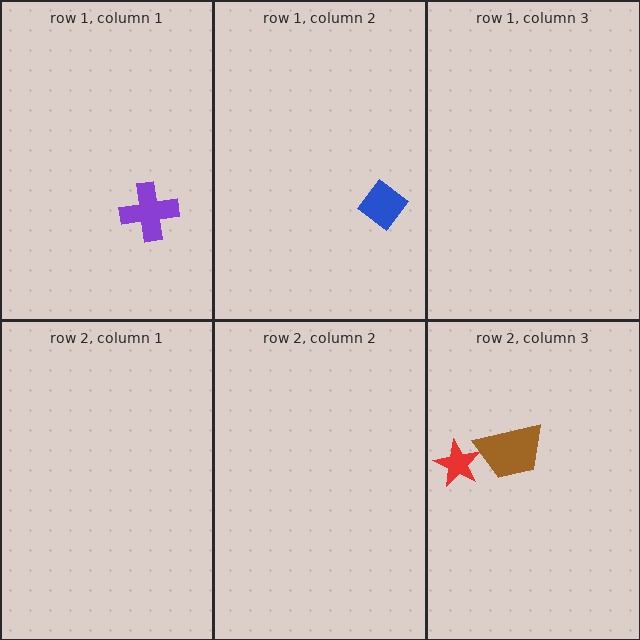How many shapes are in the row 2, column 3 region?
2.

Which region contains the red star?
The row 2, column 3 region.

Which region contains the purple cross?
The row 1, column 1 region.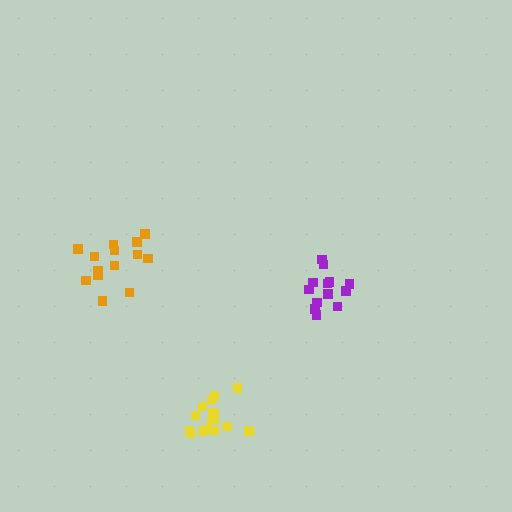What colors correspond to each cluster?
The clusters are colored: purple, orange, yellow.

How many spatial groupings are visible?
There are 3 spatial groupings.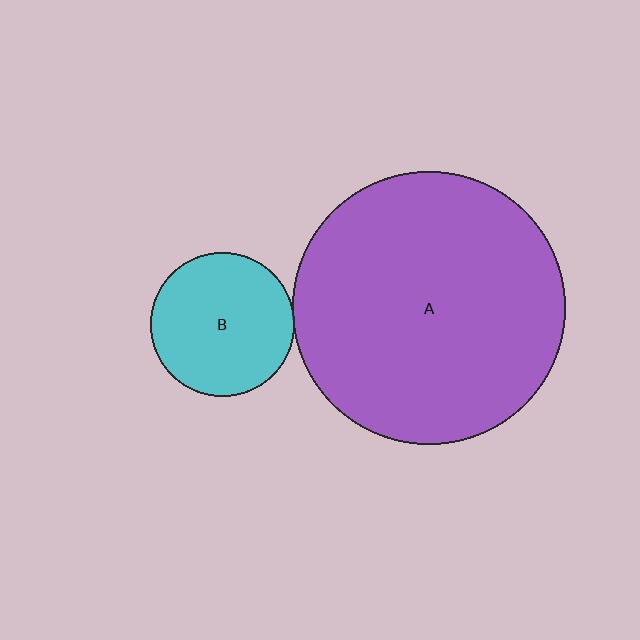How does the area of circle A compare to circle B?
Approximately 3.6 times.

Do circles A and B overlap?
Yes.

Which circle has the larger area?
Circle A (purple).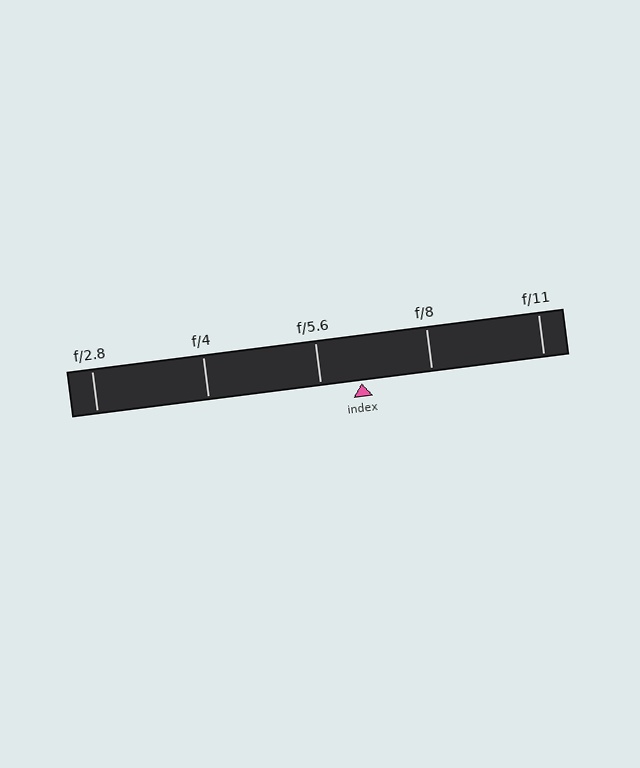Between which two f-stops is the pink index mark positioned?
The index mark is between f/5.6 and f/8.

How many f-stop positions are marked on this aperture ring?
There are 5 f-stop positions marked.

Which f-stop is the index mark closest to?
The index mark is closest to f/5.6.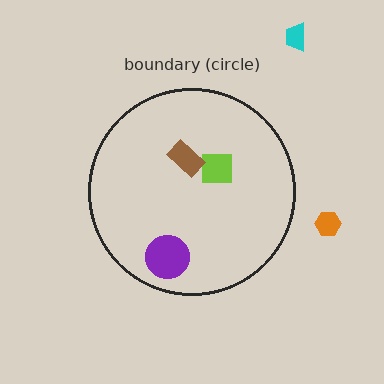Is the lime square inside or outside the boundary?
Inside.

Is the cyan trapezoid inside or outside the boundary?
Outside.